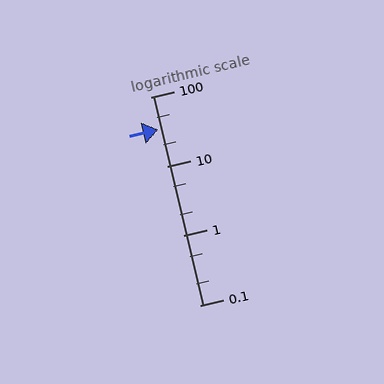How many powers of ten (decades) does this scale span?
The scale spans 3 decades, from 0.1 to 100.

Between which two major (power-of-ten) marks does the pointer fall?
The pointer is between 10 and 100.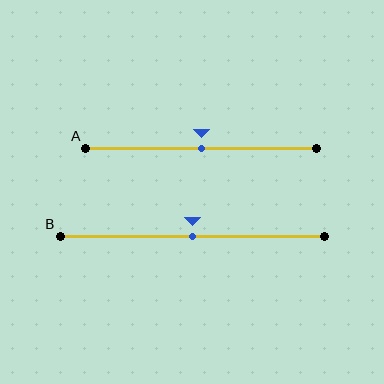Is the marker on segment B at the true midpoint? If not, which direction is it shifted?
Yes, the marker on segment B is at the true midpoint.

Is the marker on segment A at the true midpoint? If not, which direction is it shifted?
Yes, the marker on segment A is at the true midpoint.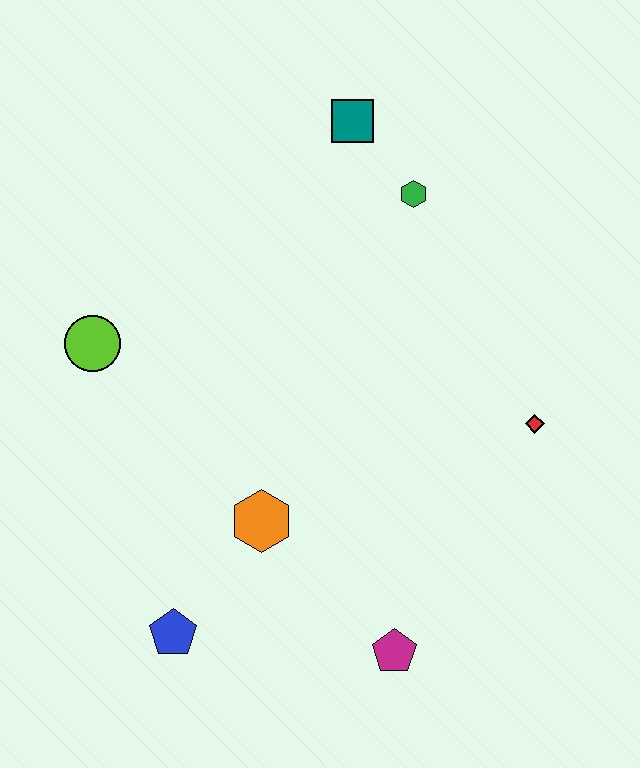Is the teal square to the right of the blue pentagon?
Yes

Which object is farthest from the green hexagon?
The blue pentagon is farthest from the green hexagon.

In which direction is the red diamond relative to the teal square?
The red diamond is below the teal square.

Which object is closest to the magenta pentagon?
The orange hexagon is closest to the magenta pentagon.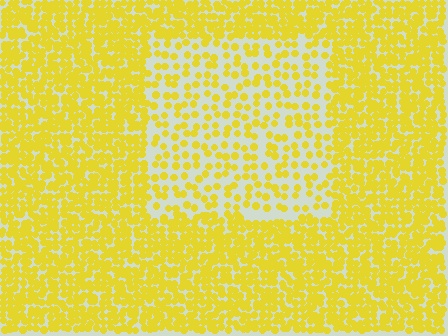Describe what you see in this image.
The image contains small yellow elements arranged at two different densities. A rectangle-shaped region is visible where the elements are less densely packed than the surrounding area.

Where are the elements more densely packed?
The elements are more densely packed outside the rectangle boundary.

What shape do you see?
I see a rectangle.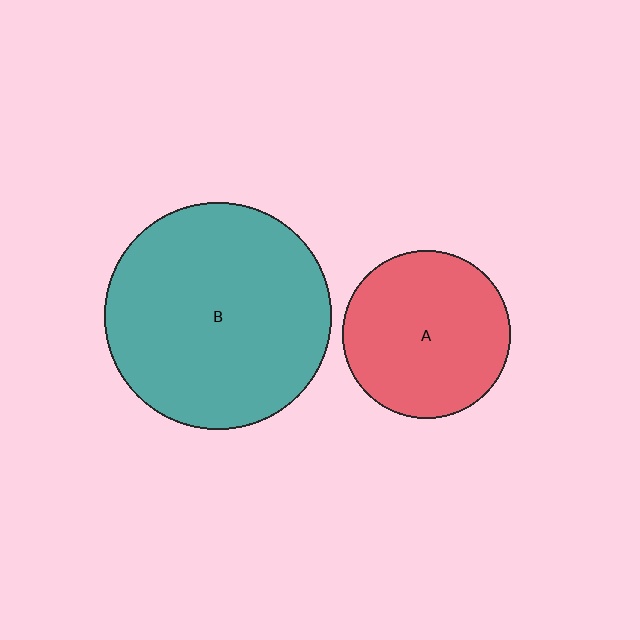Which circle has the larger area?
Circle B (teal).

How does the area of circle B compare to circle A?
Approximately 1.8 times.